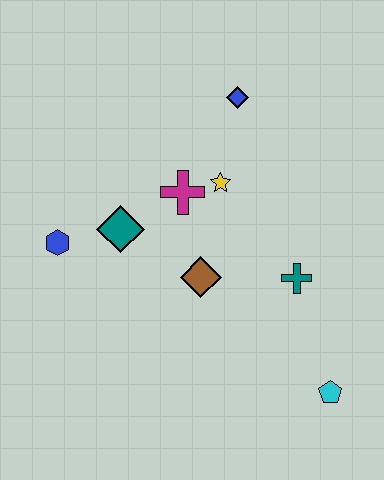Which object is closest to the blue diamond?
The yellow star is closest to the blue diamond.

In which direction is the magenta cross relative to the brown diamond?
The magenta cross is above the brown diamond.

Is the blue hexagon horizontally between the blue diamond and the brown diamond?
No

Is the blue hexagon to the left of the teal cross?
Yes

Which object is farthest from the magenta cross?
The cyan pentagon is farthest from the magenta cross.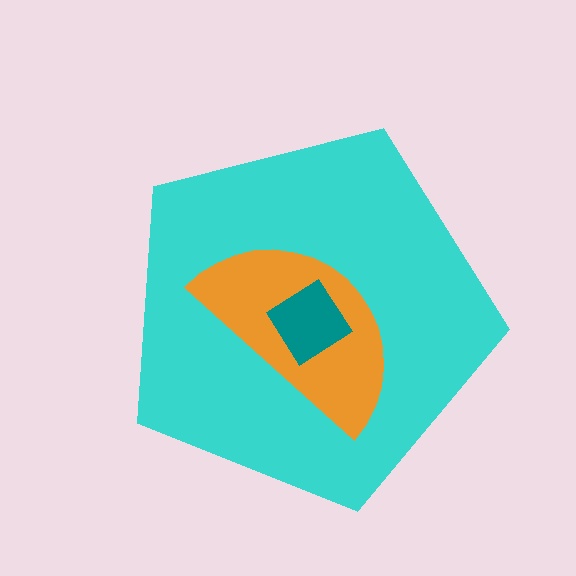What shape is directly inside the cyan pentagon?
The orange semicircle.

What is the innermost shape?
The teal diamond.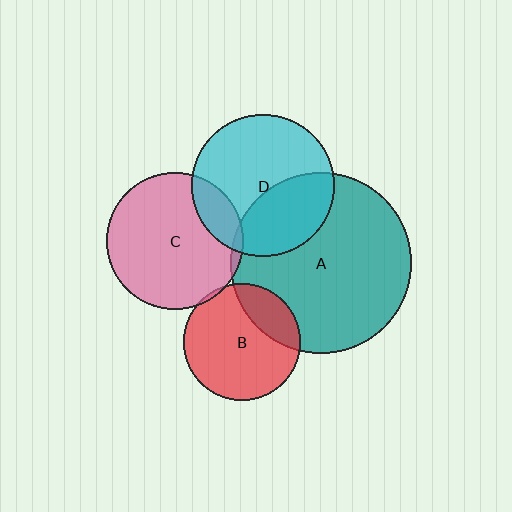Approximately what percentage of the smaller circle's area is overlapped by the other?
Approximately 5%.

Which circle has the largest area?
Circle A (teal).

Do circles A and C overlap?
Yes.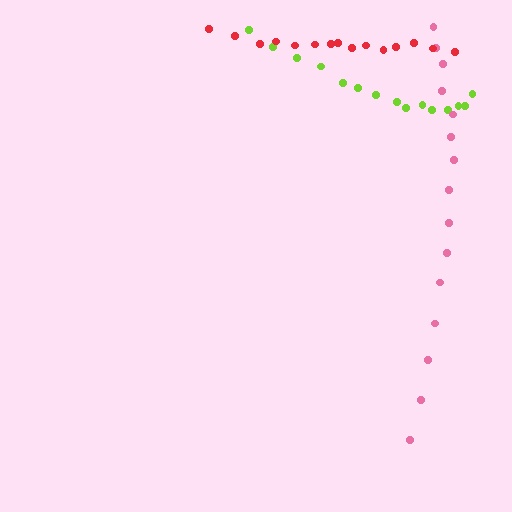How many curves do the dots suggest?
There are 3 distinct paths.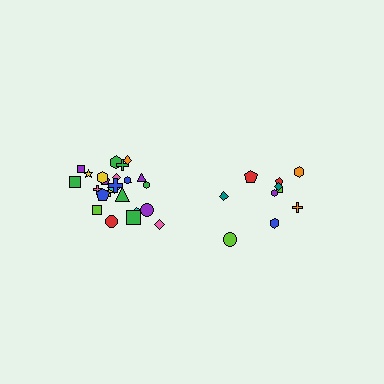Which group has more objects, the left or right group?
The left group.